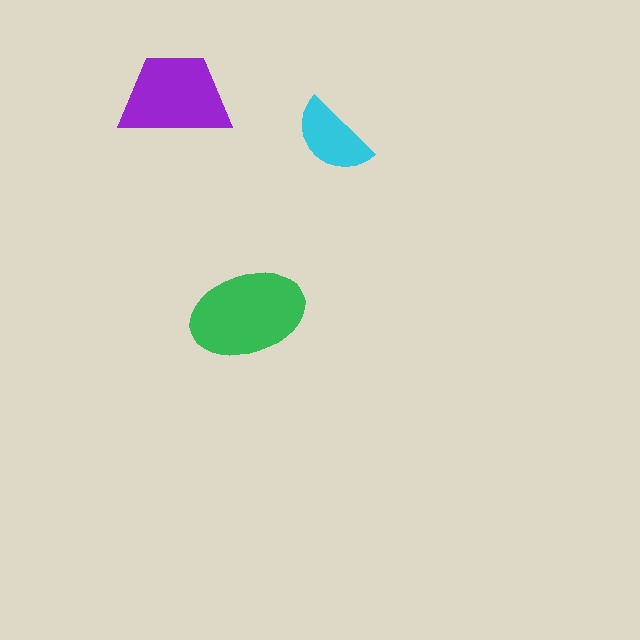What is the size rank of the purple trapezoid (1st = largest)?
2nd.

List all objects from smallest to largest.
The cyan semicircle, the purple trapezoid, the green ellipse.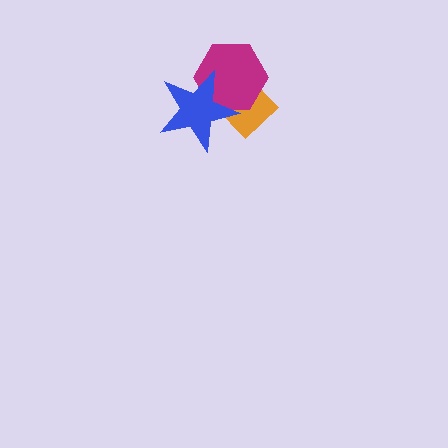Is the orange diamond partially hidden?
Yes, it is partially covered by another shape.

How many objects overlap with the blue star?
2 objects overlap with the blue star.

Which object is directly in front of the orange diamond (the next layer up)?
The magenta hexagon is directly in front of the orange diamond.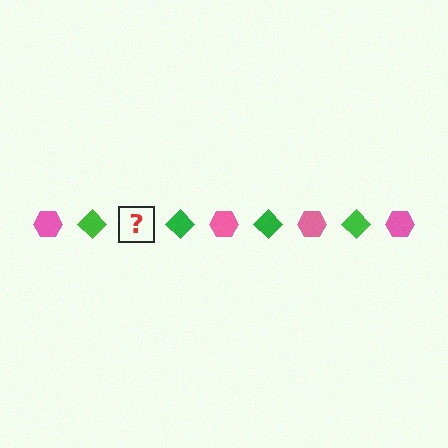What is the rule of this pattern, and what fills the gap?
The rule is that the pattern alternates between pink hexagon and green diamond. The gap should be filled with a pink hexagon.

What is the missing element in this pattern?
The missing element is a pink hexagon.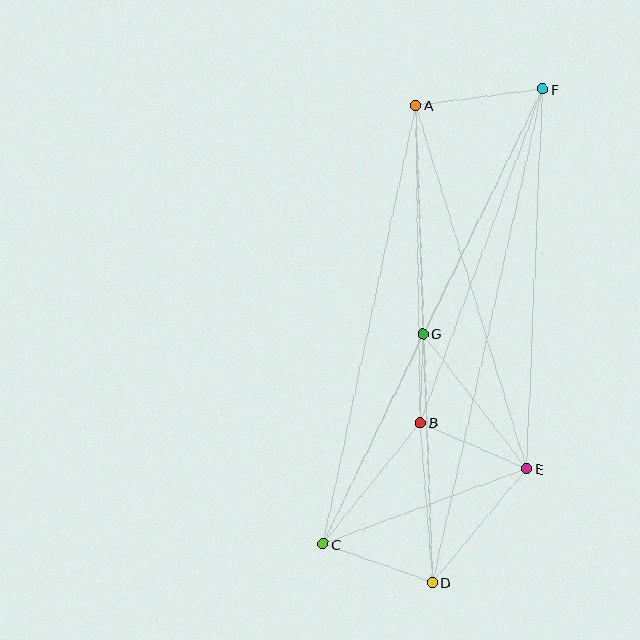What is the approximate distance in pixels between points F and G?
The distance between F and G is approximately 272 pixels.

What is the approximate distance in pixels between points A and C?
The distance between A and C is approximately 448 pixels.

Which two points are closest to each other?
Points B and G are closest to each other.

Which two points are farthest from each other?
Points D and F are farthest from each other.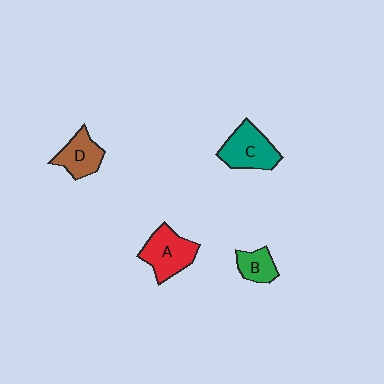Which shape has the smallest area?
Shape B (green).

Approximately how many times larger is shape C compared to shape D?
Approximately 1.3 times.